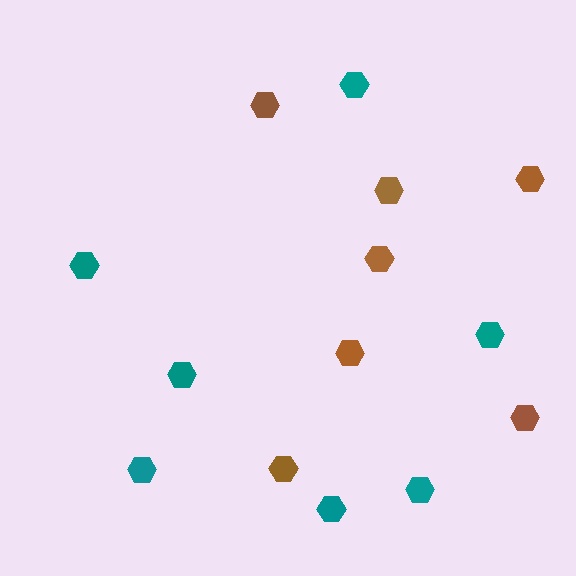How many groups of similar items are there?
There are 2 groups: one group of brown hexagons (7) and one group of teal hexagons (7).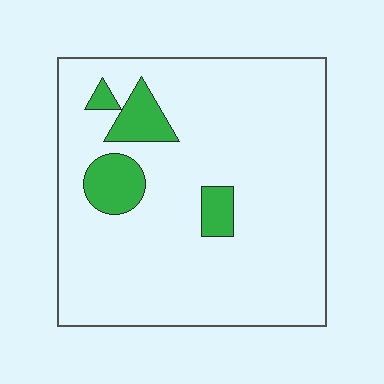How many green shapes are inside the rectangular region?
4.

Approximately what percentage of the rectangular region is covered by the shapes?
Approximately 10%.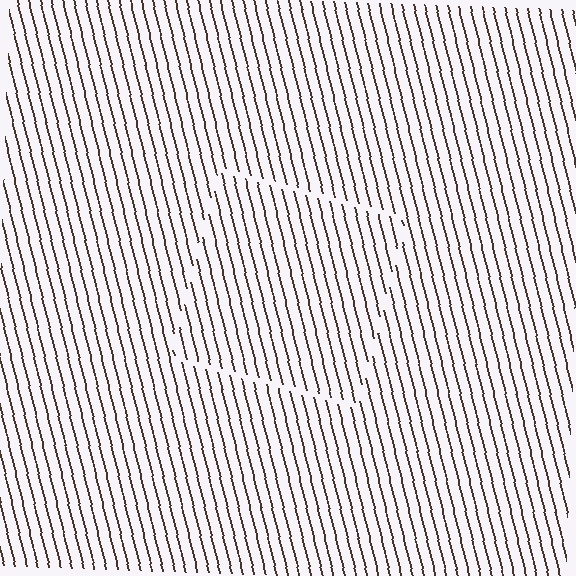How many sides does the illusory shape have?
4 sides — the line-ends trace a square.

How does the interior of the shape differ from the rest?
The interior of the shape contains the same grating, shifted by half a period — the contour is defined by the phase discontinuity where line-ends from the inner and outer gratings abut.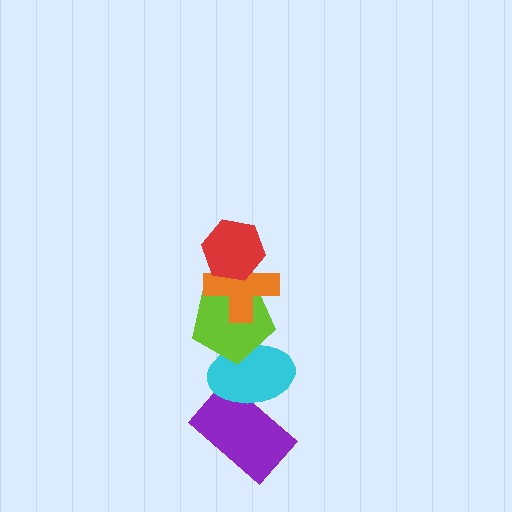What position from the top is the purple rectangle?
The purple rectangle is 5th from the top.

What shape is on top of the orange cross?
The red hexagon is on top of the orange cross.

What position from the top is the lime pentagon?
The lime pentagon is 3rd from the top.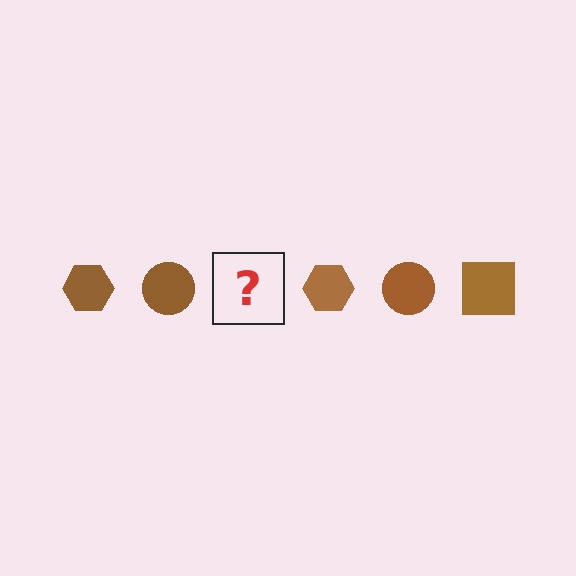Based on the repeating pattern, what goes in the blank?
The blank should be a brown square.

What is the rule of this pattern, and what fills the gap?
The rule is that the pattern cycles through hexagon, circle, square shapes in brown. The gap should be filled with a brown square.